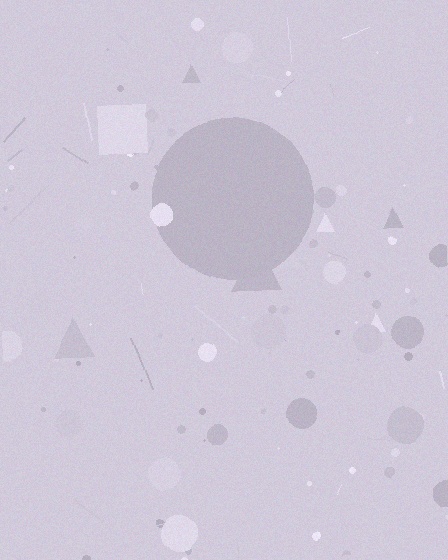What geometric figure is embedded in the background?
A circle is embedded in the background.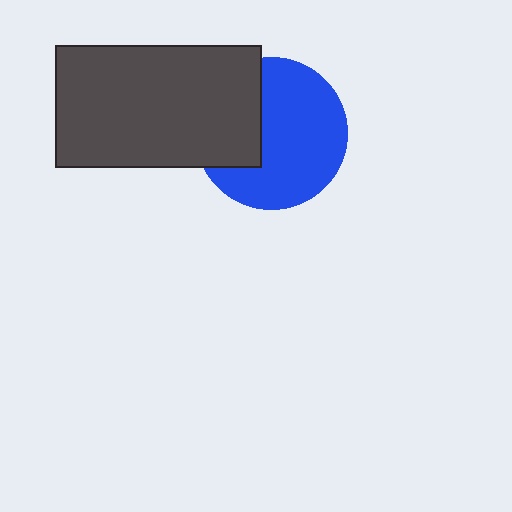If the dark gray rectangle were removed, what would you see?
You would see the complete blue circle.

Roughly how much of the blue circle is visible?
Most of it is visible (roughly 67%).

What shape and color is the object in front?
The object in front is a dark gray rectangle.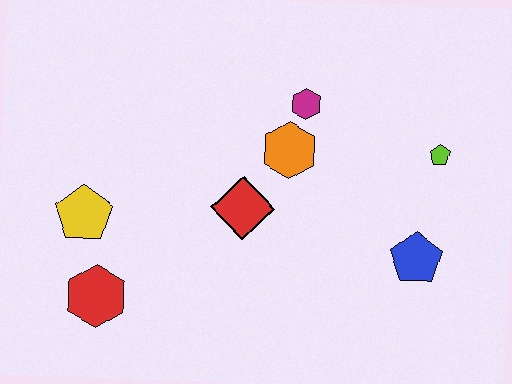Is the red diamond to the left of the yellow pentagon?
No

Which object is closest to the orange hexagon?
The magenta hexagon is closest to the orange hexagon.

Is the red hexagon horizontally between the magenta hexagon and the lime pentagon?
No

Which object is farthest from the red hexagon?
The lime pentagon is farthest from the red hexagon.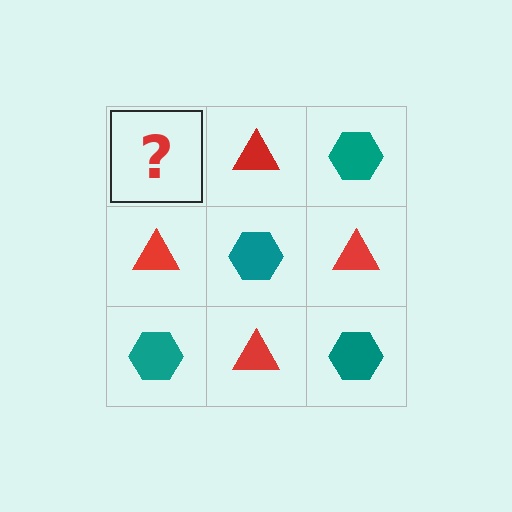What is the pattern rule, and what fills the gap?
The rule is that it alternates teal hexagon and red triangle in a checkerboard pattern. The gap should be filled with a teal hexagon.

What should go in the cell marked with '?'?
The missing cell should contain a teal hexagon.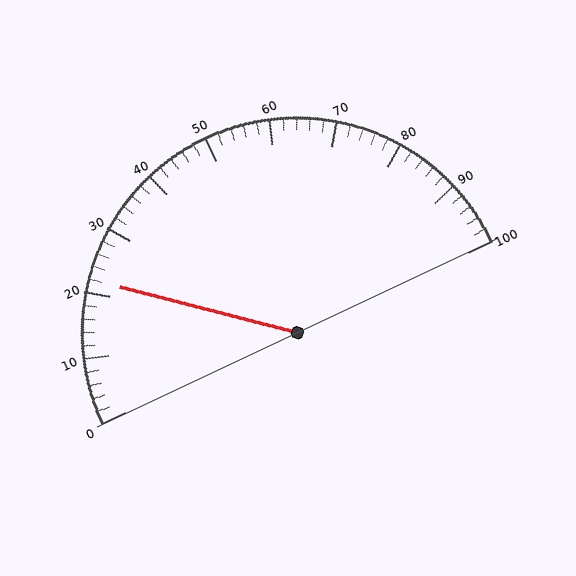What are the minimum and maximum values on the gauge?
The gauge ranges from 0 to 100.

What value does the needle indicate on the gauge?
The needle indicates approximately 22.